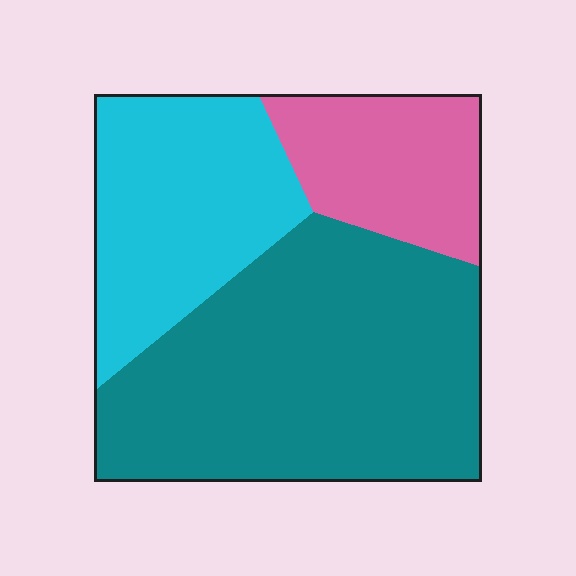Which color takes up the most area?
Teal, at roughly 55%.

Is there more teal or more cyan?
Teal.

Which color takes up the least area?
Pink, at roughly 20%.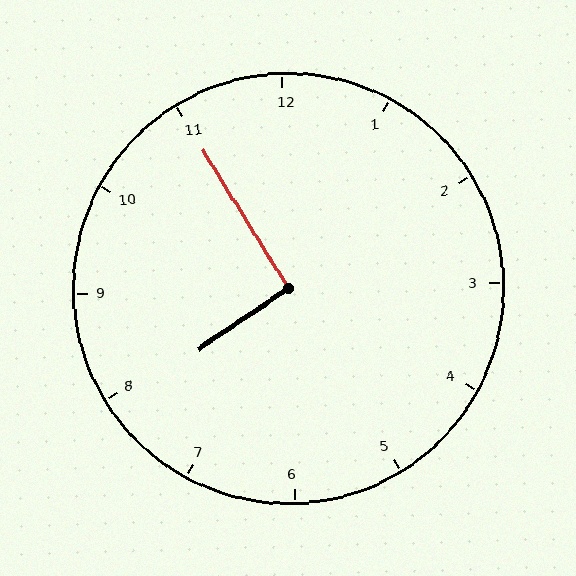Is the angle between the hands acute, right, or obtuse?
It is right.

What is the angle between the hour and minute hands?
Approximately 92 degrees.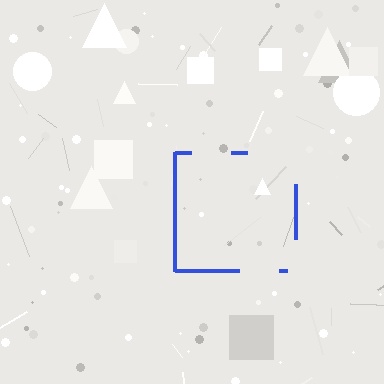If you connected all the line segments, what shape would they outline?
They would outline a square.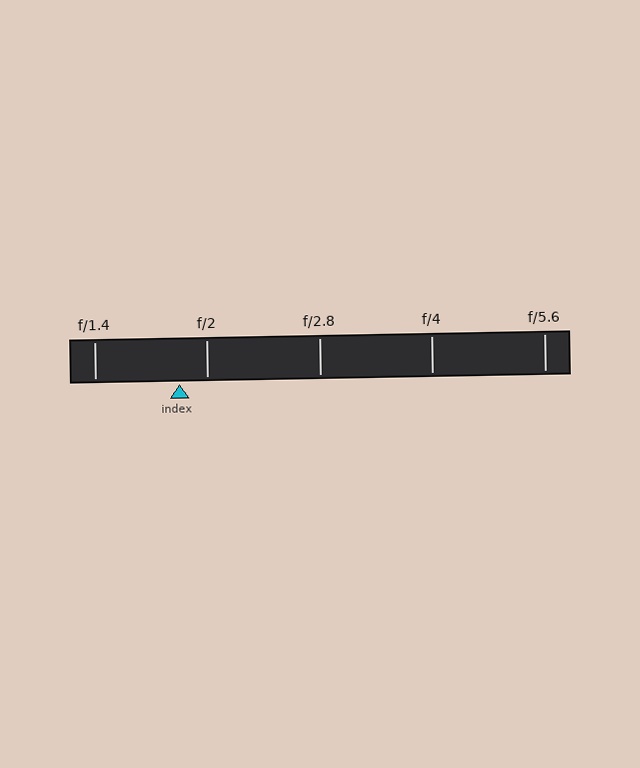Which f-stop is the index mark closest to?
The index mark is closest to f/2.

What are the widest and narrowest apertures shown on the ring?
The widest aperture shown is f/1.4 and the narrowest is f/5.6.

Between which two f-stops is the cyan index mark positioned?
The index mark is between f/1.4 and f/2.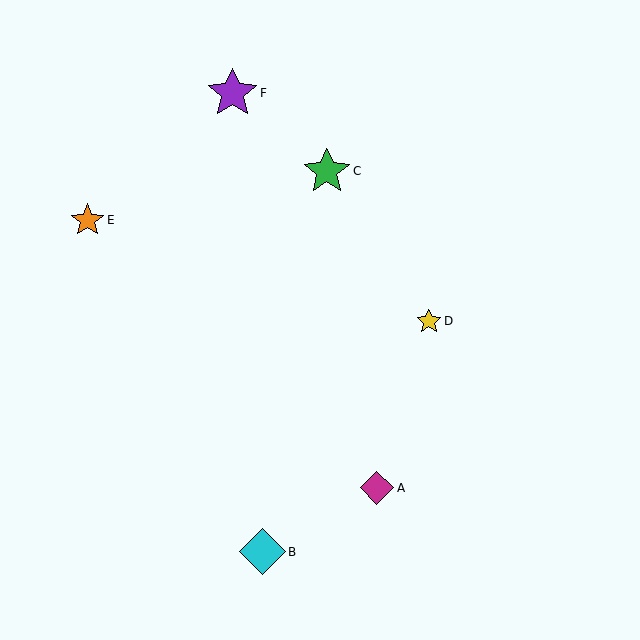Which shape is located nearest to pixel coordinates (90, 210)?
The orange star (labeled E) at (88, 220) is nearest to that location.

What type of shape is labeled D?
Shape D is a yellow star.